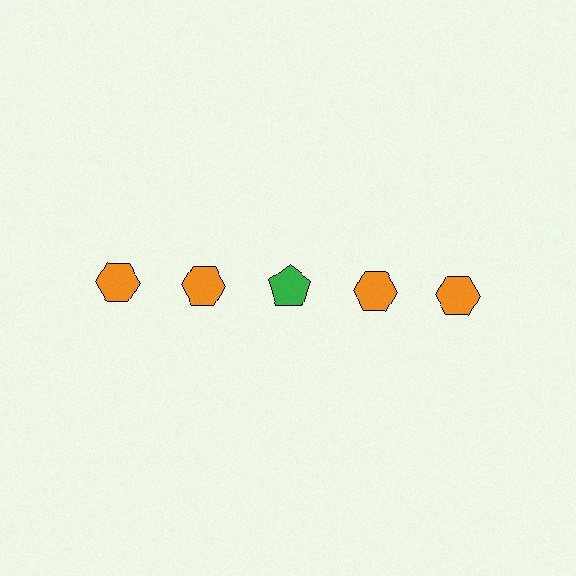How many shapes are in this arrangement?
There are 5 shapes arranged in a grid pattern.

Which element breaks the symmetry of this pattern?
The green pentagon in the top row, center column breaks the symmetry. All other shapes are orange hexagons.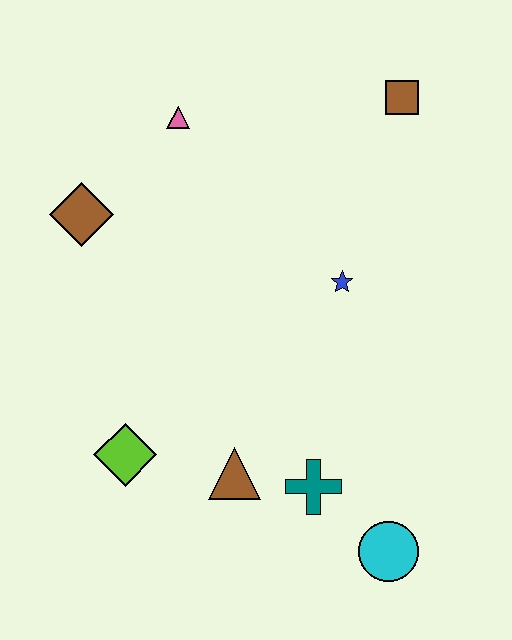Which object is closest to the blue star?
The brown square is closest to the blue star.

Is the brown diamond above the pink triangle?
No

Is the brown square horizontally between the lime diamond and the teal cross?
No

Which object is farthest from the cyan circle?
The pink triangle is farthest from the cyan circle.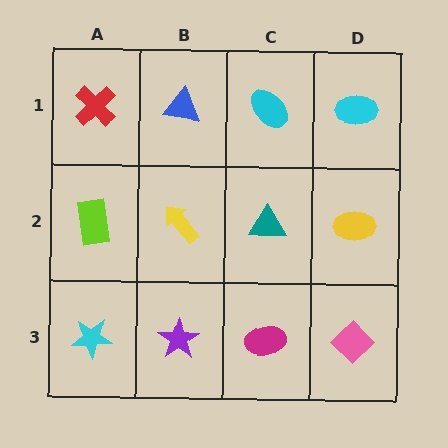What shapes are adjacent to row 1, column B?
A yellow arrow (row 2, column B), a red cross (row 1, column A), a cyan ellipse (row 1, column C).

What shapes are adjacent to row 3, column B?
A yellow arrow (row 2, column B), a cyan star (row 3, column A), a magenta ellipse (row 3, column C).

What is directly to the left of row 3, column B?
A cyan star.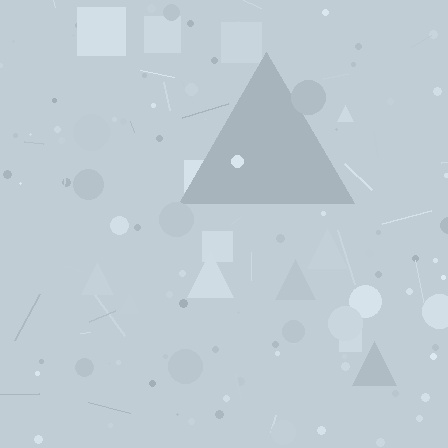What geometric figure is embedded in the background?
A triangle is embedded in the background.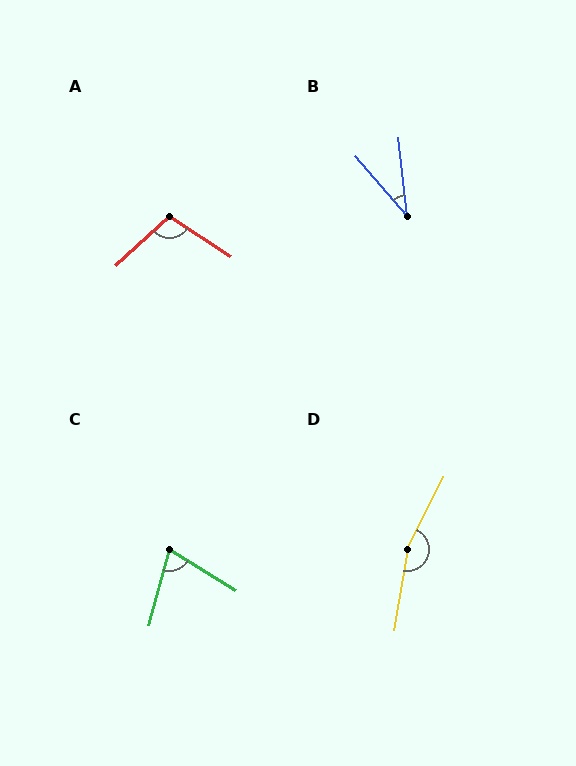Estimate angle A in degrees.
Approximately 105 degrees.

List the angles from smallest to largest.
B (34°), C (74°), A (105°), D (163°).